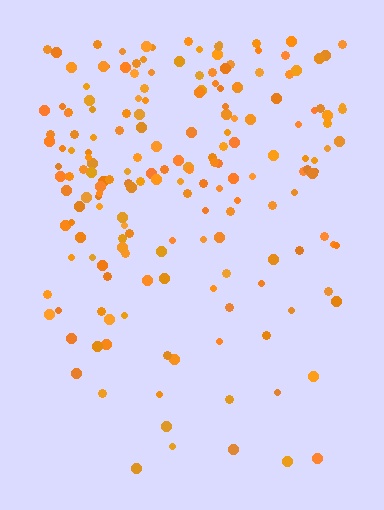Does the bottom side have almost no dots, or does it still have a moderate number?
Still a moderate number, just noticeably fewer than the top.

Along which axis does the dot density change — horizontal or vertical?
Vertical.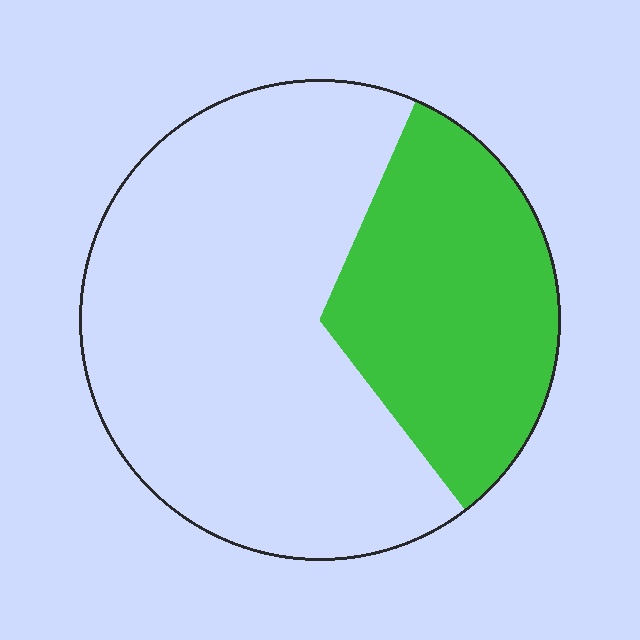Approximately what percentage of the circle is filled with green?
Approximately 35%.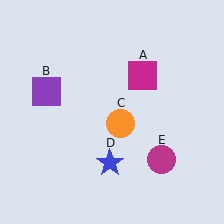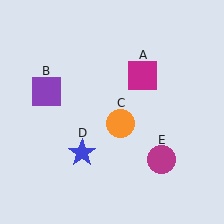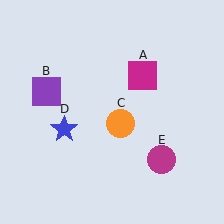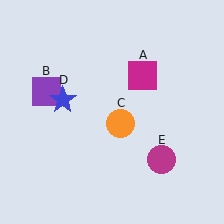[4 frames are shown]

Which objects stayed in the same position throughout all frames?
Magenta square (object A) and purple square (object B) and orange circle (object C) and magenta circle (object E) remained stationary.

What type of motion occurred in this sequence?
The blue star (object D) rotated clockwise around the center of the scene.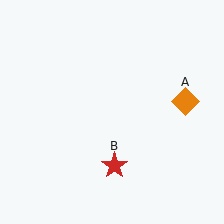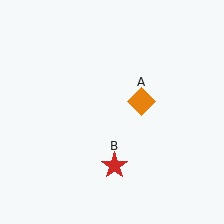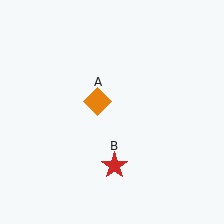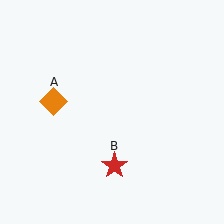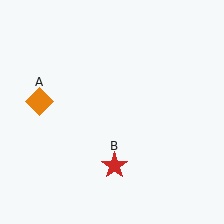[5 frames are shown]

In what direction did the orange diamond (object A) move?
The orange diamond (object A) moved left.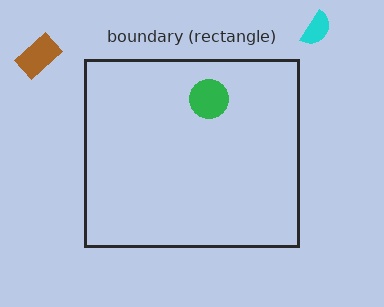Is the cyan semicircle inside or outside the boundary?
Outside.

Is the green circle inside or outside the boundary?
Inside.